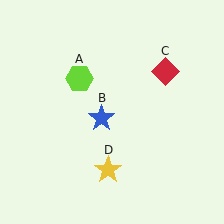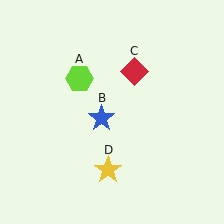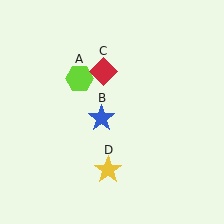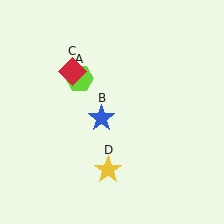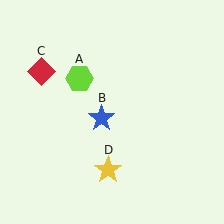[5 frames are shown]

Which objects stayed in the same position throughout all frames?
Lime hexagon (object A) and blue star (object B) and yellow star (object D) remained stationary.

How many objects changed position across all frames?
1 object changed position: red diamond (object C).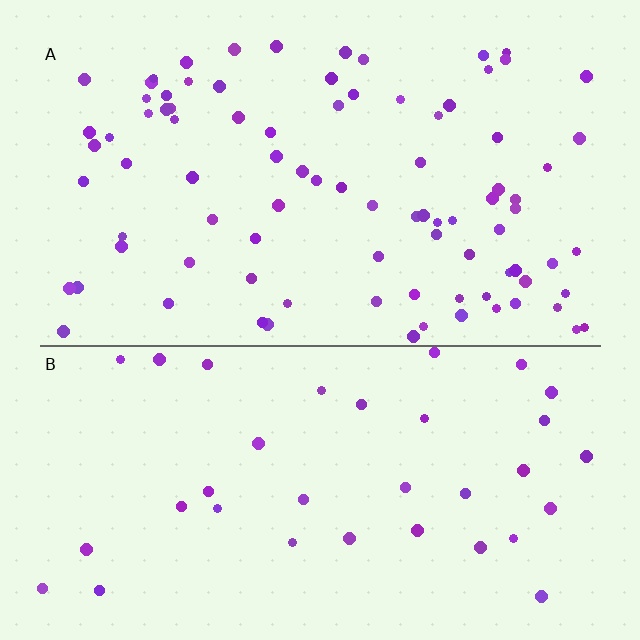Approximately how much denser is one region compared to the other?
Approximately 2.5× — region A over region B.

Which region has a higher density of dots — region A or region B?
A (the top).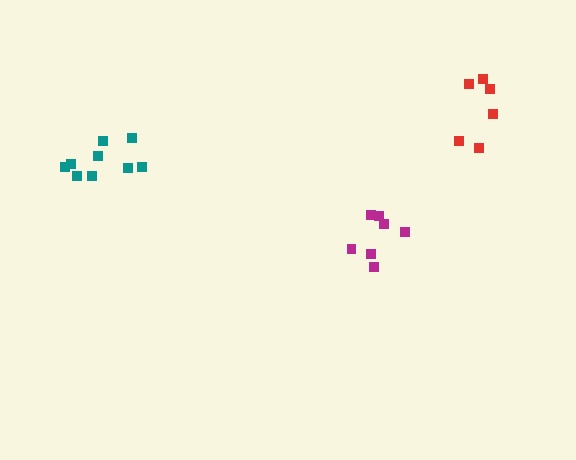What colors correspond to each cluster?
The clusters are colored: magenta, teal, red.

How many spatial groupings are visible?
There are 3 spatial groupings.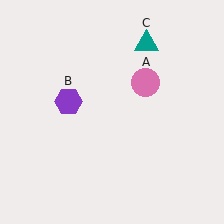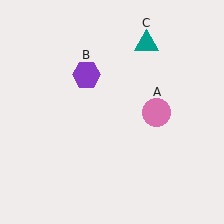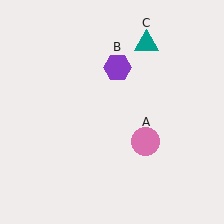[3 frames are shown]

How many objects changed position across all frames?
2 objects changed position: pink circle (object A), purple hexagon (object B).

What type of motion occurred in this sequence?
The pink circle (object A), purple hexagon (object B) rotated clockwise around the center of the scene.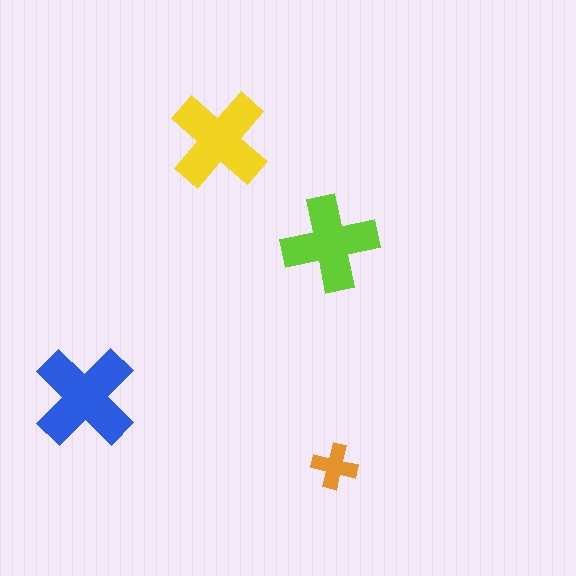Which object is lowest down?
The orange cross is bottommost.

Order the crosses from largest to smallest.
the blue one, the yellow one, the lime one, the orange one.